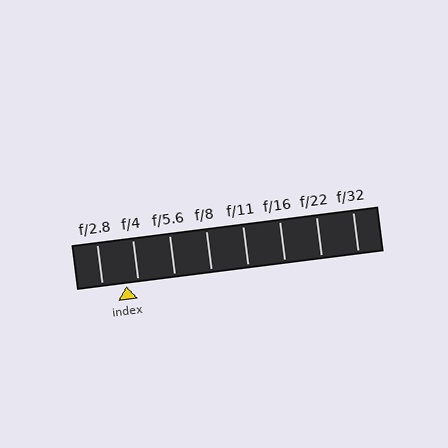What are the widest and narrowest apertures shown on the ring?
The widest aperture shown is f/2.8 and the narrowest is f/32.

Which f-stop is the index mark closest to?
The index mark is closest to f/4.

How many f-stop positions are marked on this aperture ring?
There are 8 f-stop positions marked.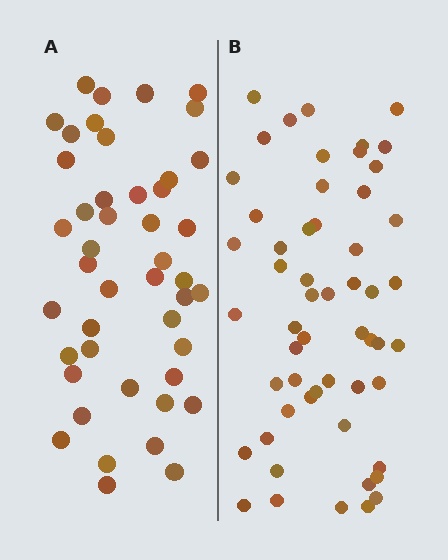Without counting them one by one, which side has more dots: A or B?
Region B (the right region) has more dots.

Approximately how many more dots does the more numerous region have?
Region B has roughly 10 or so more dots than region A.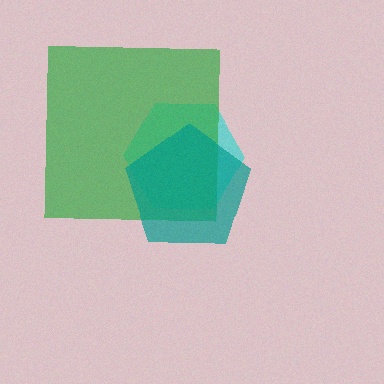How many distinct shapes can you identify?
There are 3 distinct shapes: a cyan hexagon, a green square, a teal pentagon.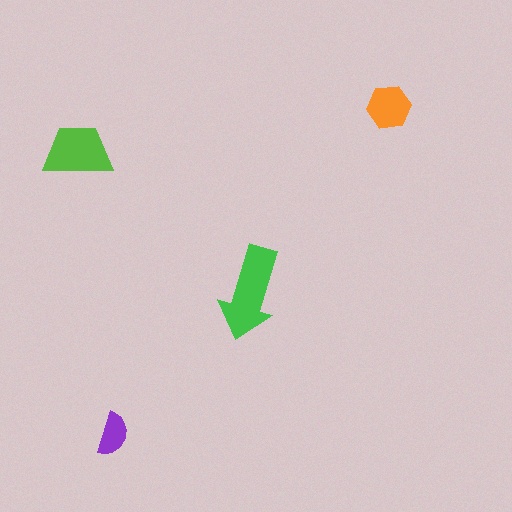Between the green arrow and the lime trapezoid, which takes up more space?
The green arrow.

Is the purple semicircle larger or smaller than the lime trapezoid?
Smaller.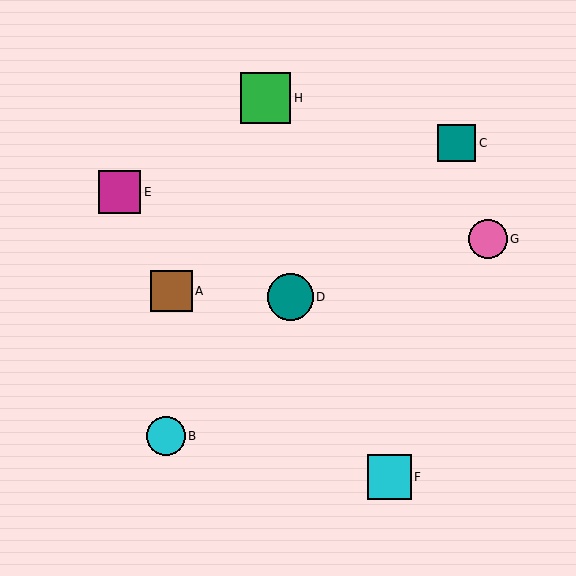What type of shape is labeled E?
Shape E is a magenta square.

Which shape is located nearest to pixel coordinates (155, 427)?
The cyan circle (labeled B) at (166, 436) is nearest to that location.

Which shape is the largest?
The green square (labeled H) is the largest.